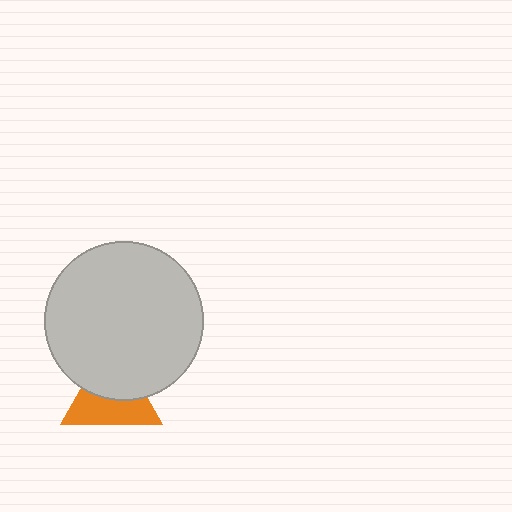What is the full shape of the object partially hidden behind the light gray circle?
The partially hidden object is an orange triangle.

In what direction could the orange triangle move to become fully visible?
The orange triangle could move down. That would shift it out from behind the light gray circle entirely.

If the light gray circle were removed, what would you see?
You would see the complete orange triangle.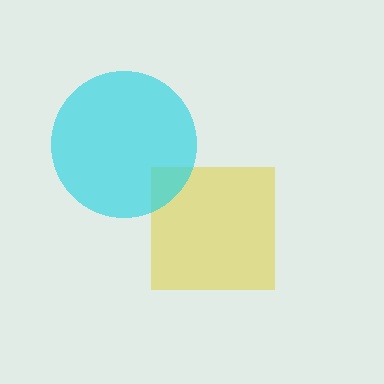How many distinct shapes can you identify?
There are 2 distinct shapes: a yellow square, a cyan circle.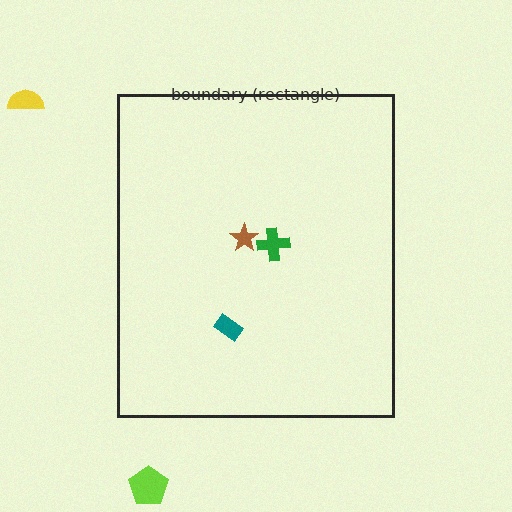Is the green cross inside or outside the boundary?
Inside.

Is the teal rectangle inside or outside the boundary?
Inside.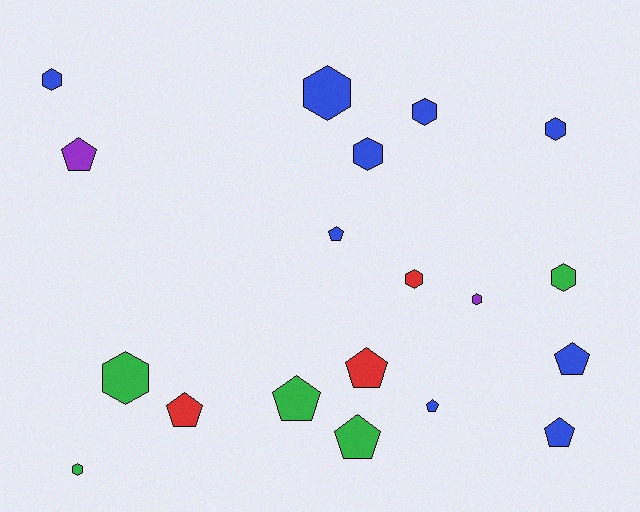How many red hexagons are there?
There is 1 red hexagon.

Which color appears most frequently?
Blue, with 9 objects.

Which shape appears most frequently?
Hexagon, with 10 objects.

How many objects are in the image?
There are 19 objects.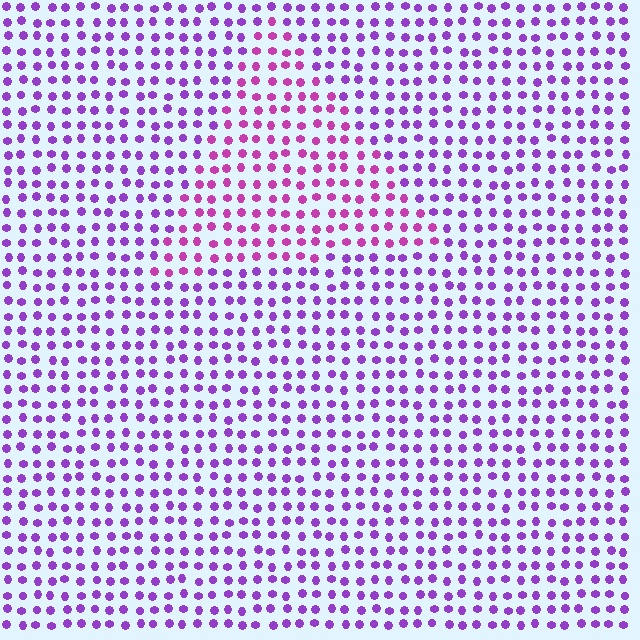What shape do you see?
I see a triangle.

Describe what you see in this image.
The image is filled with small purple elements in a uniform arrangement. A triangle-shaped region is visible where the elements are tinted to a slightly different hue, forming a subtle color boundary.